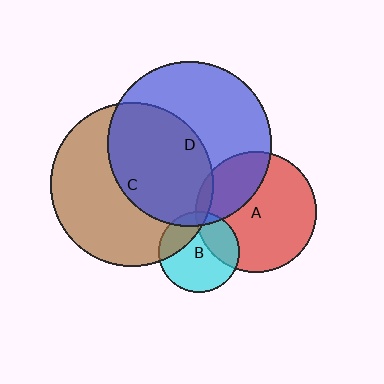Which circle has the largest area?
Circle D (blue).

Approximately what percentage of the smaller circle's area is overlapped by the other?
Approximately 25%.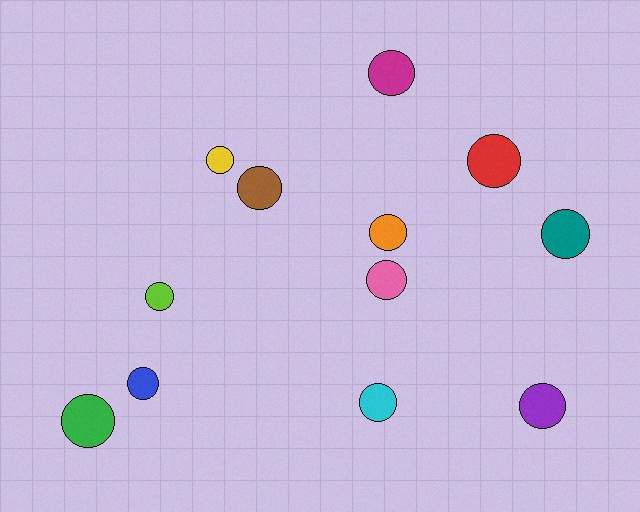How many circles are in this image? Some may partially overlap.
There are 12 circles.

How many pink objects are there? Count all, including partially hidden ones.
There is 1 pink object.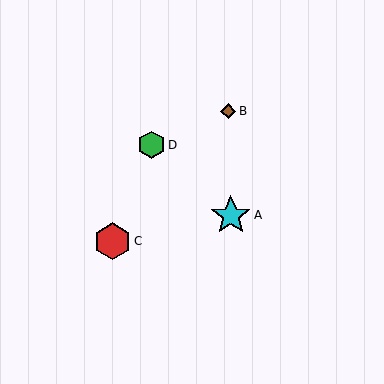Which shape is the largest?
The cyan star (labeled A) is the largest.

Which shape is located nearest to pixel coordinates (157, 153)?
The green hexagon (labeled D) at (152, 145) is nearest to that location.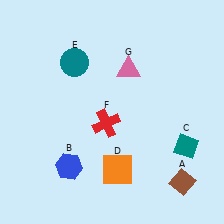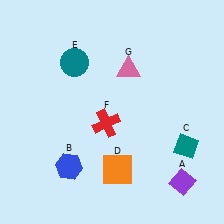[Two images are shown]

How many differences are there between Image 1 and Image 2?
There is 1 difference between the two images.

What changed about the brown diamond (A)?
In Image 1, A is brown. In Image 2, it changed to purple.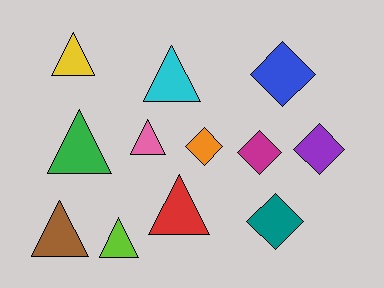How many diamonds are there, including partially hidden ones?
There are 5 diamonds.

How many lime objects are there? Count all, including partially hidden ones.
There is 1 lime object.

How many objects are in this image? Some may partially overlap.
There are 12 objects.